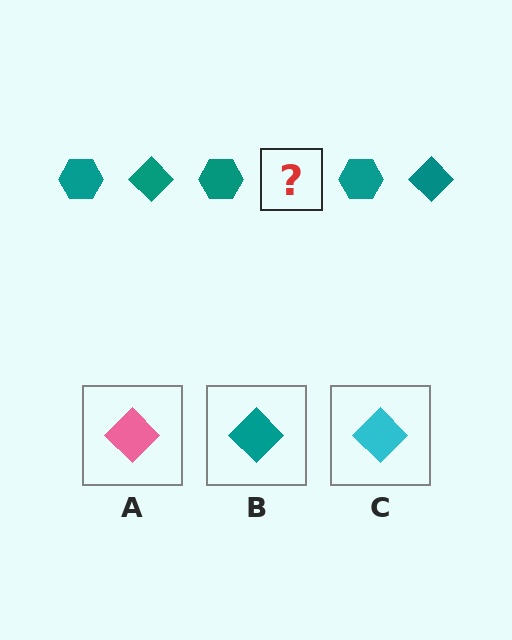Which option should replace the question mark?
Option B.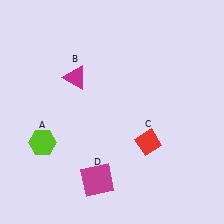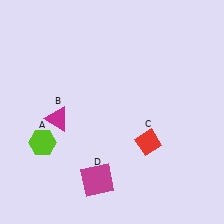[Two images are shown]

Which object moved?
The magenta triangle (B) moved down.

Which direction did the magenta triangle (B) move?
The magenta triangle (B) moved down.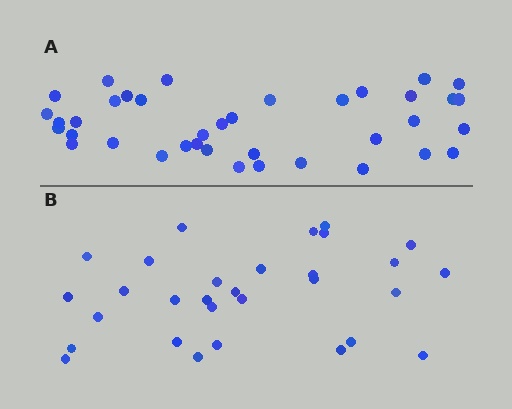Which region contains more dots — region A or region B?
Region A (the top region) has more dots.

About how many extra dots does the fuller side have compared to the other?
Region A has roughly 8 or so more dots than region B.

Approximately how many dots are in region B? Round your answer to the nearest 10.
About 30 dots.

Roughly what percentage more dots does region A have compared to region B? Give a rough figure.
About 25% more.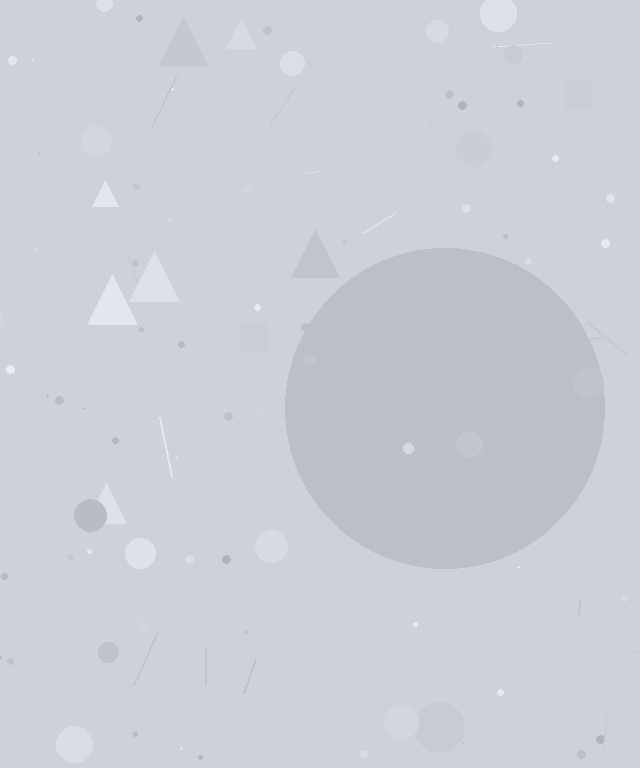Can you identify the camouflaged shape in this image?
The camouflaged shape is a circle.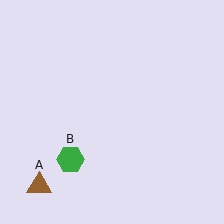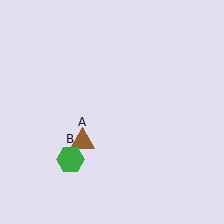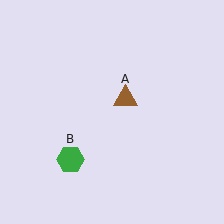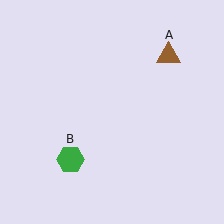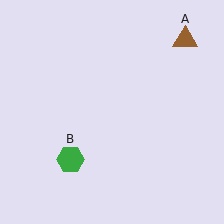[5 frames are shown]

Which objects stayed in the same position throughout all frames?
Green hexagon (object B) remained stationary.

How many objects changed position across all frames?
1 object changed position: brown triangle (object A).